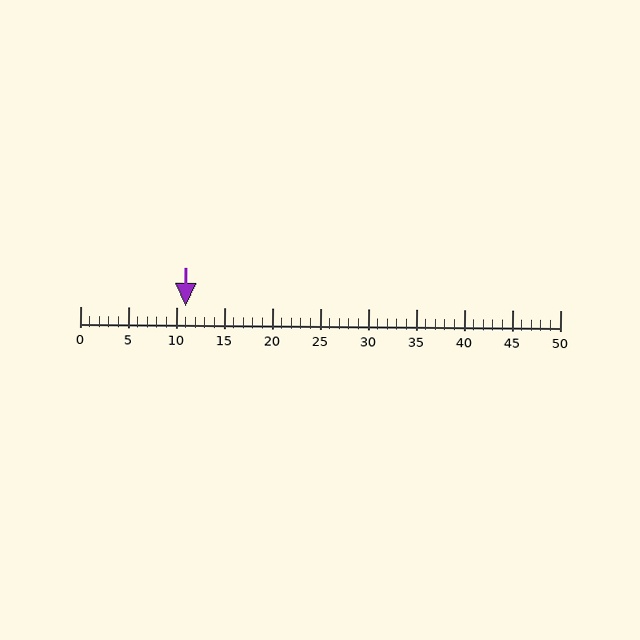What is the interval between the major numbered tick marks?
The major tick marks are spaced 5 units apart.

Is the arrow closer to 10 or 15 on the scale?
The arrow is closer to 10.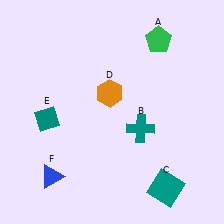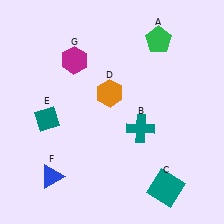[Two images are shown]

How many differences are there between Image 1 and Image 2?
There is 1 difference between the two images.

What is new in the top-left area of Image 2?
A magenta hexagon (G) was added in the top-left area of Image 2.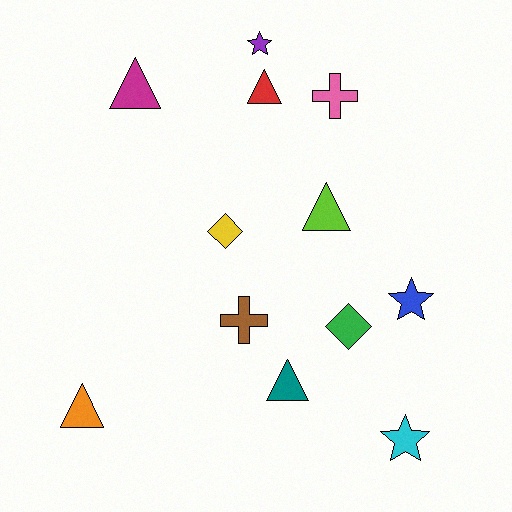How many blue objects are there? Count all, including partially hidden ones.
There is 1 blue object.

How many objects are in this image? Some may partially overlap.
There are 12 objects.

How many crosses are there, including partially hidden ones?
There are 2 crosses.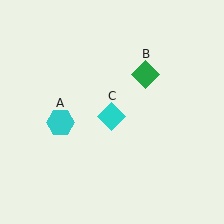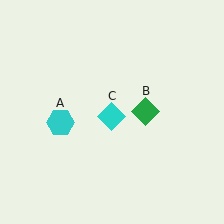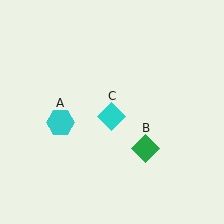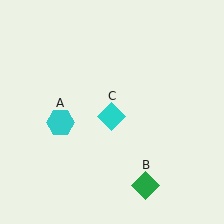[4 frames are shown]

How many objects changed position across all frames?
1 object changed position: green diamond (object B).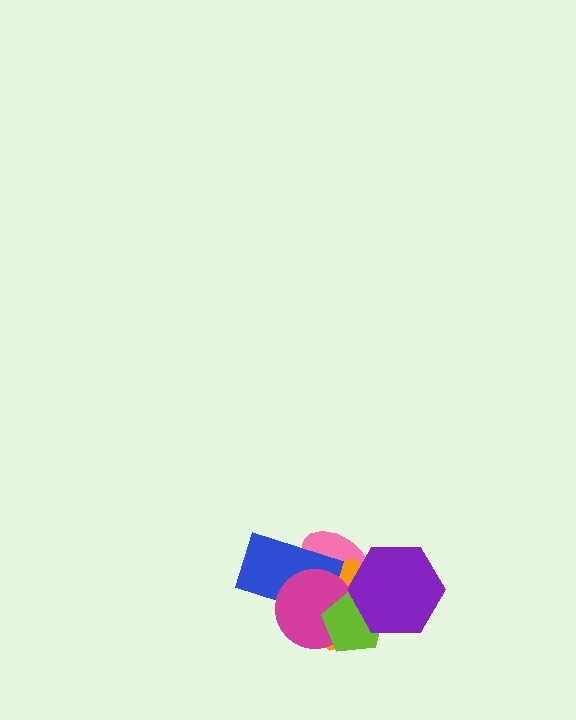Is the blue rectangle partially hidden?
Yes, it is partially covered by another shape.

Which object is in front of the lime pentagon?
The purple hexagon is in front of the lime pentagon.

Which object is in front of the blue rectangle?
The magenta circle is in front of the blue rectangle.